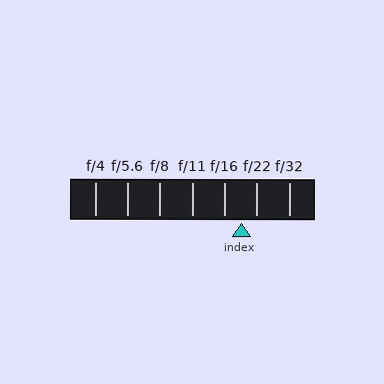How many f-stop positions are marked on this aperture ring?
There are 7 f-stop positions marked.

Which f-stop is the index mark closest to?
The index mark is closest to f/22.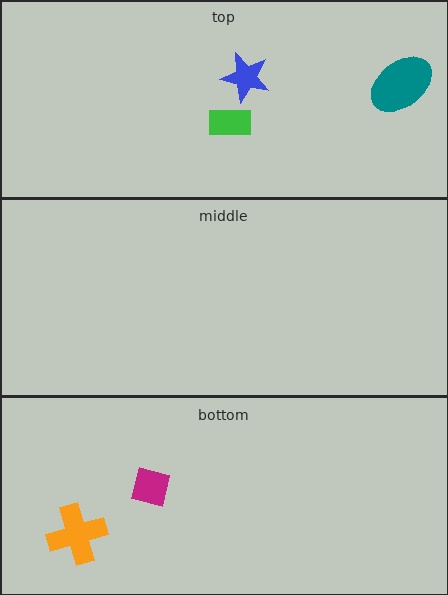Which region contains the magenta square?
The bottom region.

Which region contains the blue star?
The top region.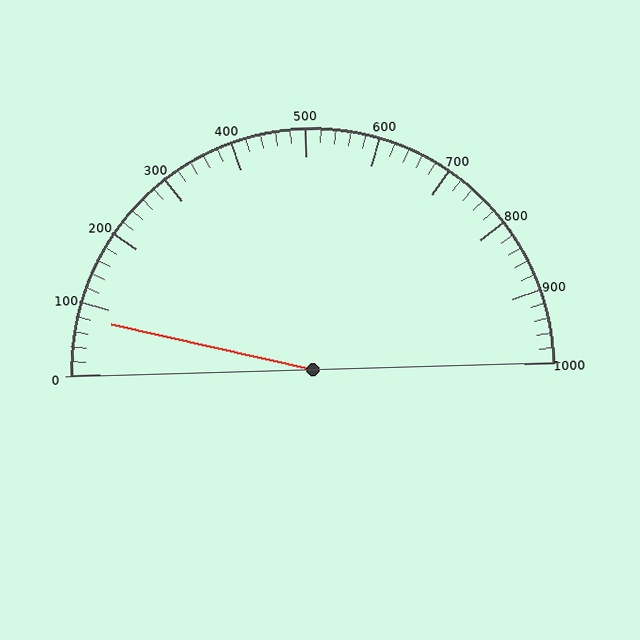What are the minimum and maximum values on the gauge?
The gauge ranges from 0 to 1000.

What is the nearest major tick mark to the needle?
The nearest major tick mark is 100.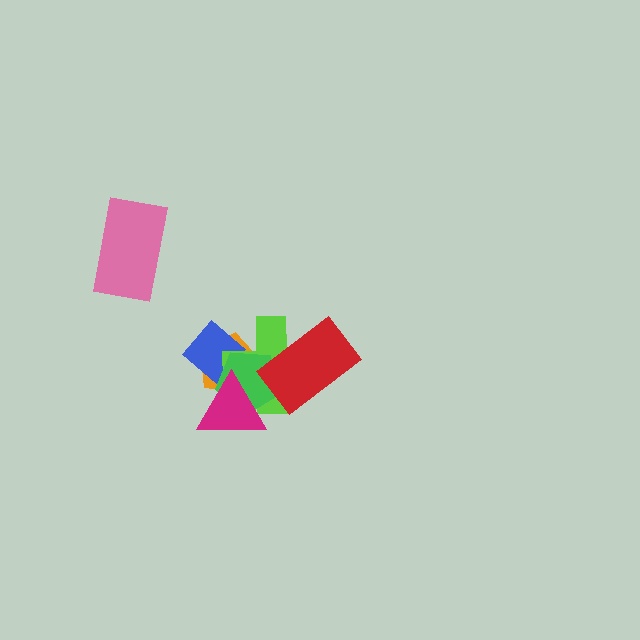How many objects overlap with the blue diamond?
4 objects overlap with the blue diamond.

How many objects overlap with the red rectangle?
2 objects overlap with the red rectangle.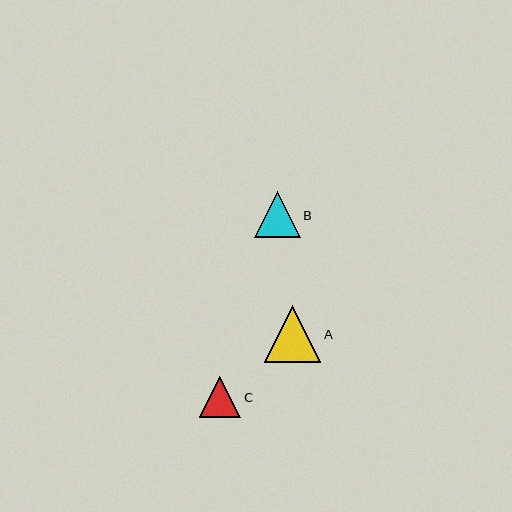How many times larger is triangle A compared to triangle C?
Triangle A is approximately 1.4 times the size of triangle C.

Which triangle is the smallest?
Triangle C is the smallest with a size of approximately 42 pixels.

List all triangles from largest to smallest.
From largest to smallest: A, B, C.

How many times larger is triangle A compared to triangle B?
Triangle A is approximately 1.2 times the size of triangle B.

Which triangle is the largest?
Triangle A is the largest with a size of approximately 56 pixels.